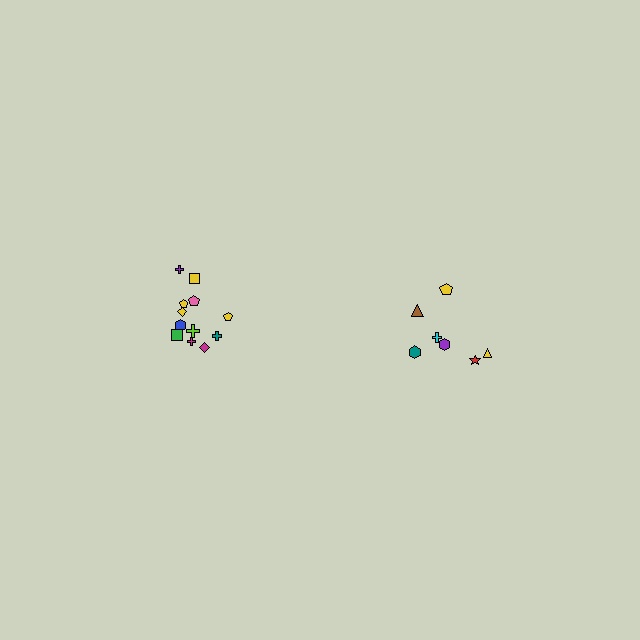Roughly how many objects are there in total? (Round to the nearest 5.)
Roughly 20 objects in total.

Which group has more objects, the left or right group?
The left group.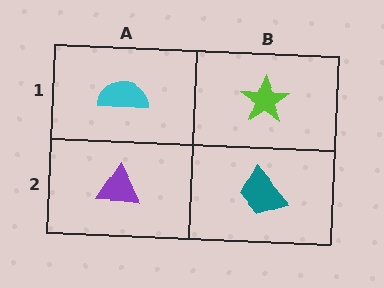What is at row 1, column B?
A lime star.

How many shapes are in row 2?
2 shapes.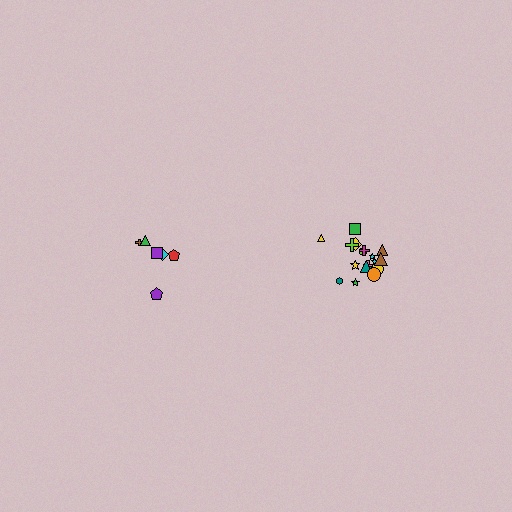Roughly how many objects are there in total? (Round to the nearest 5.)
Roughly 25 objects in total.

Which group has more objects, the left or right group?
The right group.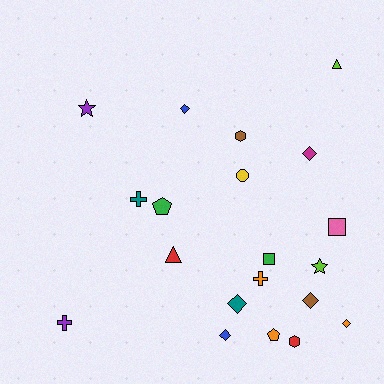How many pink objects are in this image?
There is 1 pink object.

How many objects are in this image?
There are 20 objects.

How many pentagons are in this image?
There are 2 pentagons.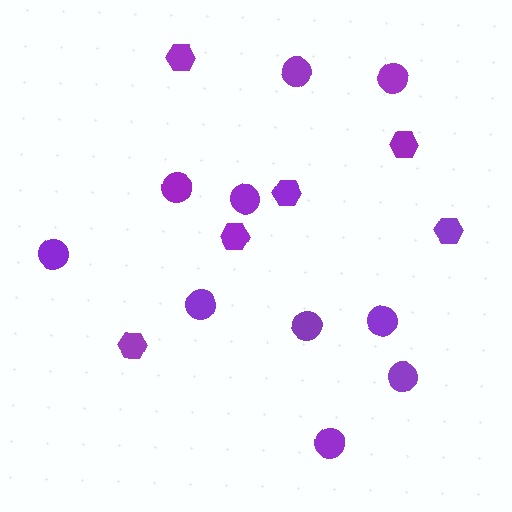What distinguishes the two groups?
There are 2 groups: one group of circles (10) and one group of hexagons (6).